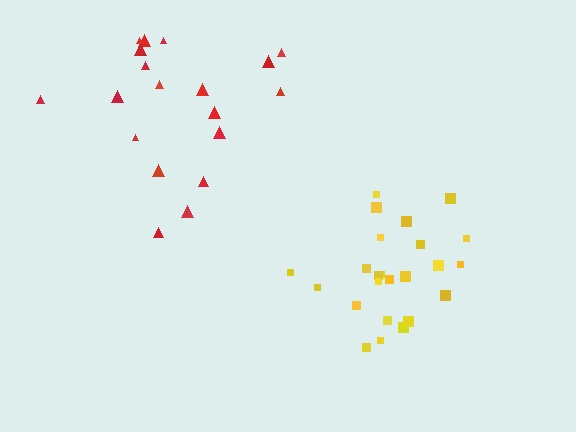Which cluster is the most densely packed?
Yellow.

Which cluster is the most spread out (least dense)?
Red.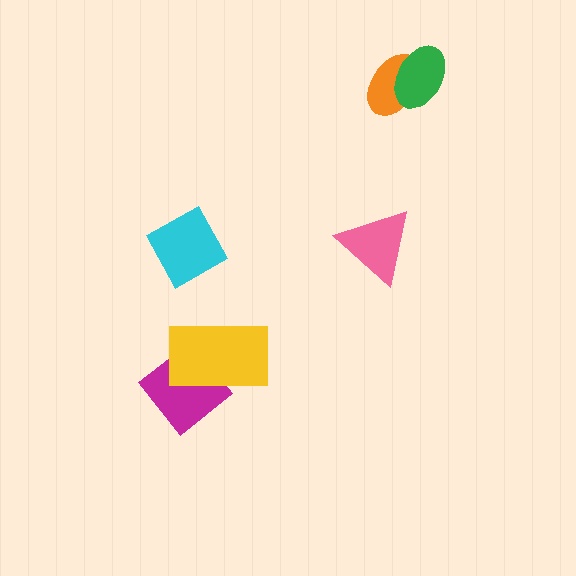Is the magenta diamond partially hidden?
Yes, it is partially covered by another shape.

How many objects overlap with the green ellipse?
1 object overlaps with the green ellipse.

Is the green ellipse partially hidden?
No, no other shape covers it.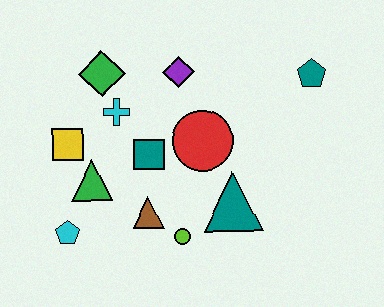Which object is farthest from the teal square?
The teal pentagon is farthest from the teal square.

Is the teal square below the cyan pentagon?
No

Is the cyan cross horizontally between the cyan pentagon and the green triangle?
No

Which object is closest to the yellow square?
The green triangle is closest to the yellow square.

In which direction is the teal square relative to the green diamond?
The teal square is below the green diamond.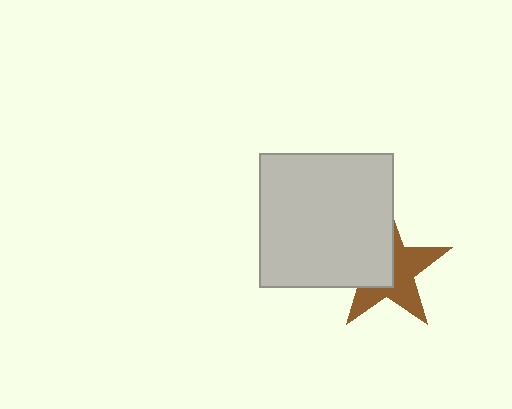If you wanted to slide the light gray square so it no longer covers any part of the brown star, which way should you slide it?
Slide it left — that is the most direct way to separate the two shapes.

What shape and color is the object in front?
The object in front is a light gray square.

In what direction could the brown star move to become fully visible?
The brown star could move right. That would shift it out from behind the light gray square entirely.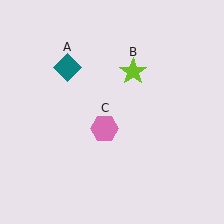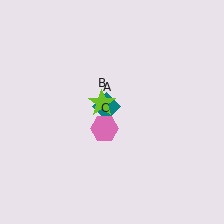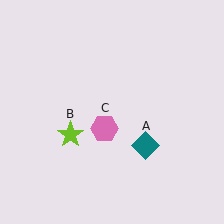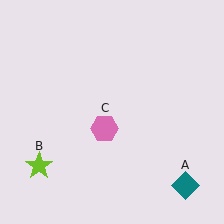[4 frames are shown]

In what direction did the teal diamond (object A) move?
The teal diamond (object A) moved down and to the right.